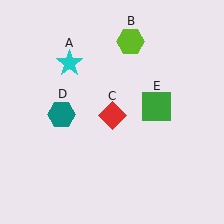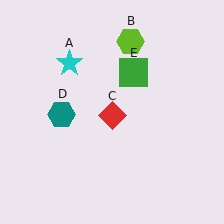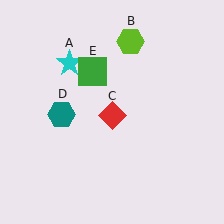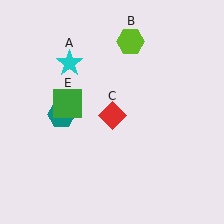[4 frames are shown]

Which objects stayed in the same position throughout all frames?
Cyan star (object A) and lime hexagon (object B) and red diamond (object C) and teal hexagon (object D) remained stationary.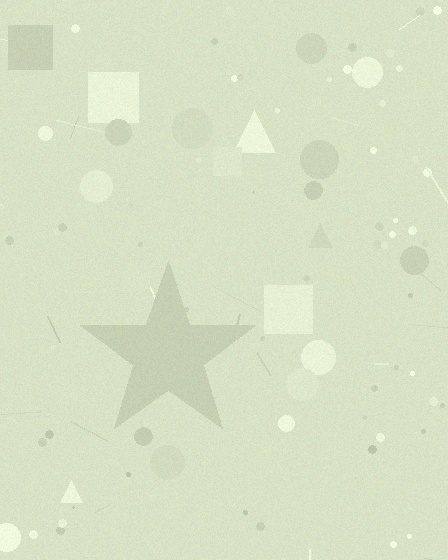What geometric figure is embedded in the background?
A star is embedded in the background.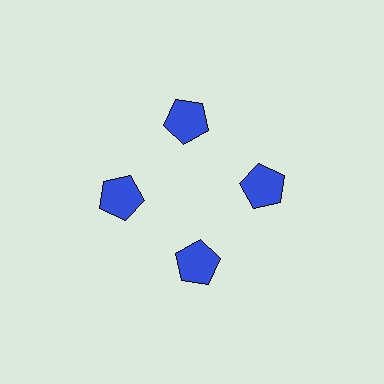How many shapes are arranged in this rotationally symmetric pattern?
There are 4 shapes, arranged in 4 groups of 1.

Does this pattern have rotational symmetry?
Yes, this pattern has 4-fold rotational symmetry. It looks the same after rotating 90 degrees around the center.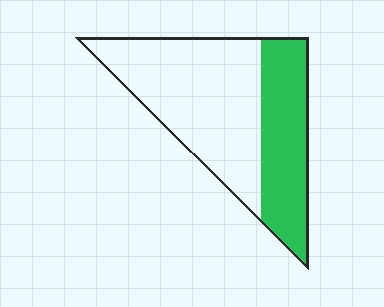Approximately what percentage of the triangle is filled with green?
Approximately 35%.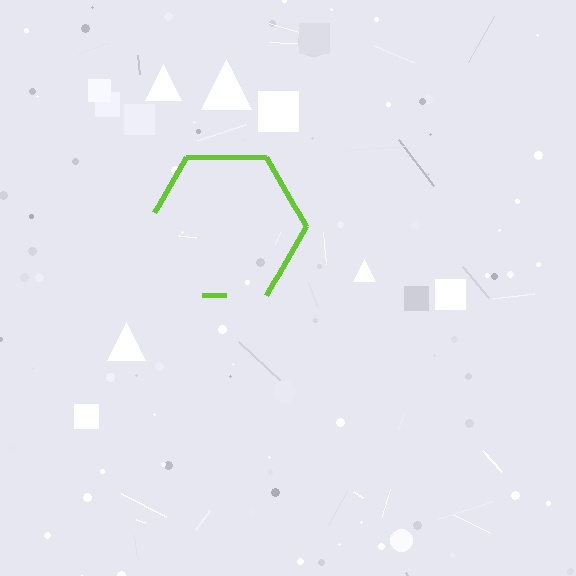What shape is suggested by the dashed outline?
The dashed outline suggests a hexagon.